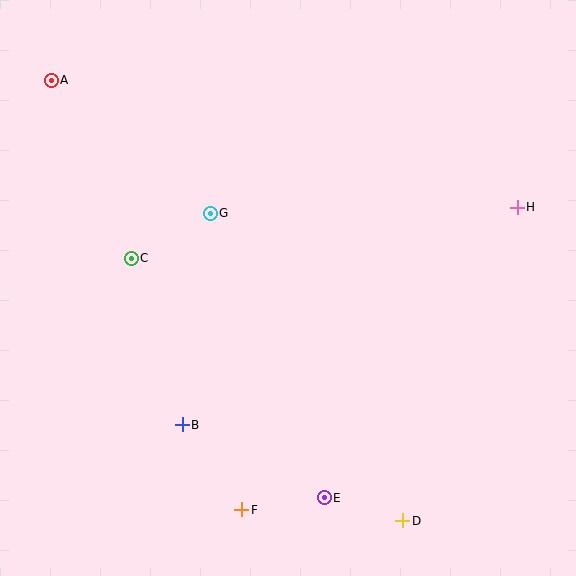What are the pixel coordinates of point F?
Point F is at (242, 510).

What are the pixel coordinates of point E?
Point E is at (324, 498).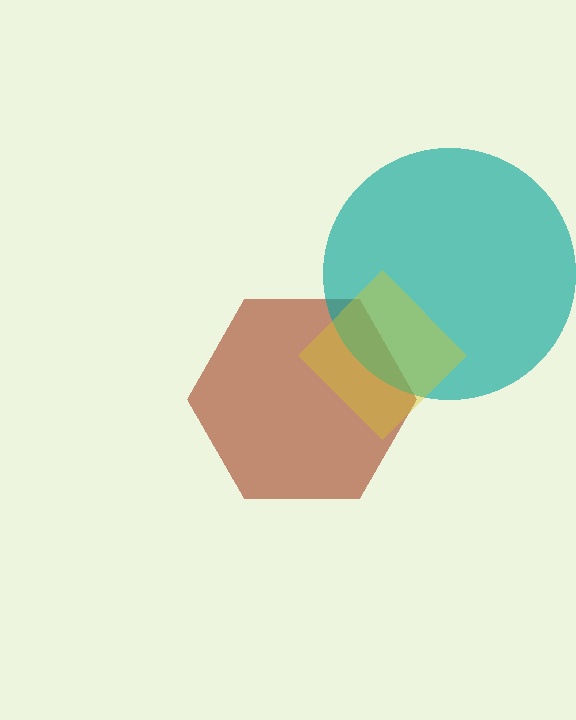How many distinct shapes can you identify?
There are 3 distinct shapes: a brown hexagon, a teal circle, a yellow diamond.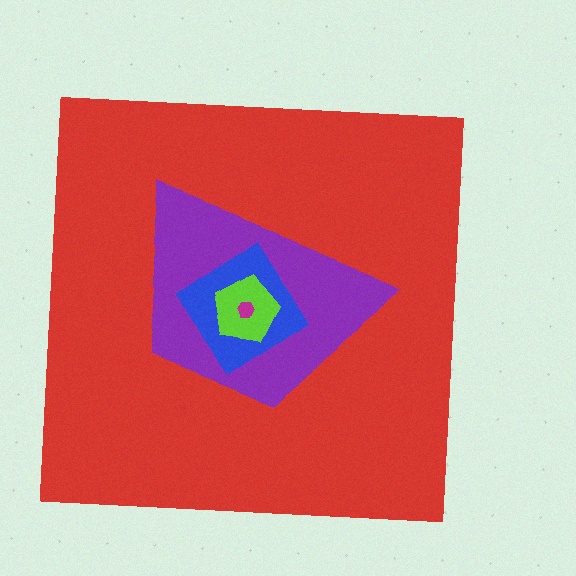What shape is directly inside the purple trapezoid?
The blue diamond.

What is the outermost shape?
The red square.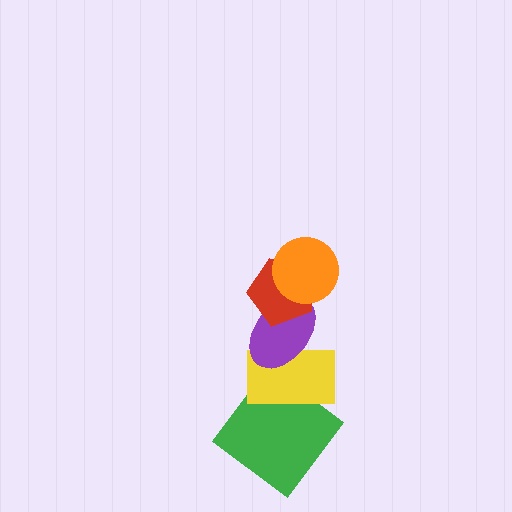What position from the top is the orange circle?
The orange circle is 1st from the top.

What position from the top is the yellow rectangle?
The yellow rectangle is 4th from the top.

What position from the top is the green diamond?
The green diamond is 5th from the top.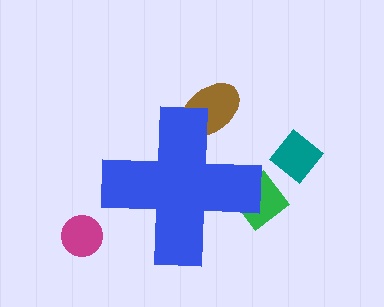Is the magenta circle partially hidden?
No, the magenta circle is fully visible.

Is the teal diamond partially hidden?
No, the teal diamond is fully visible.